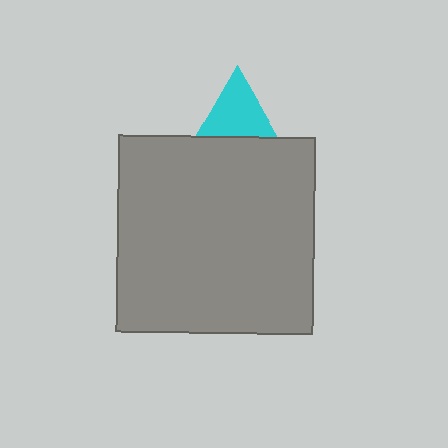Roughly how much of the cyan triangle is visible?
About half of it is visible (roughly 58%).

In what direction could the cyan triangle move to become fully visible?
The cyan triangle could move up. That would shift it out from behind the gray square entirely.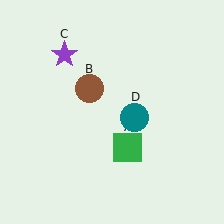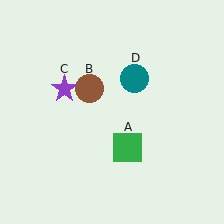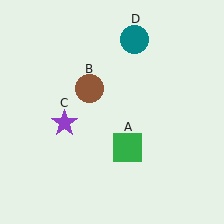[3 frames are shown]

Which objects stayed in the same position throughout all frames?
Green square (object A) and brown circle (object B) remained stationary.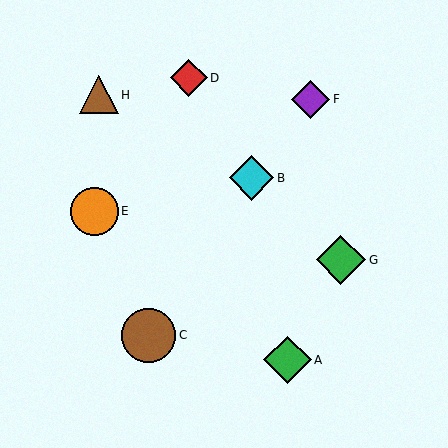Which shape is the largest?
The brown circle (labeled C) is the largest.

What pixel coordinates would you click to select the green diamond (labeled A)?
Click at (287, 360) to select the green diamond A.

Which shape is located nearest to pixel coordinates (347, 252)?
The green diamond (labeled G) at (341, 260) is nearest to that location.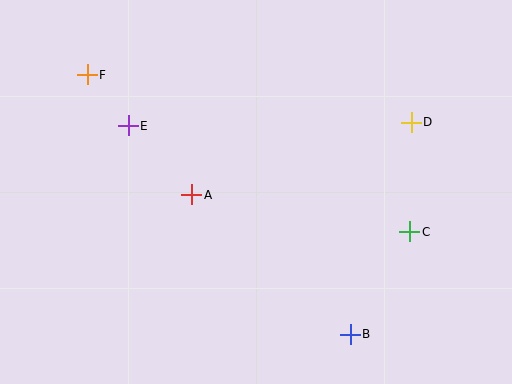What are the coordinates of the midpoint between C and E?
The midpoint between C and E is at (269, 179).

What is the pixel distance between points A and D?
The distance between A and D is 231 pixels.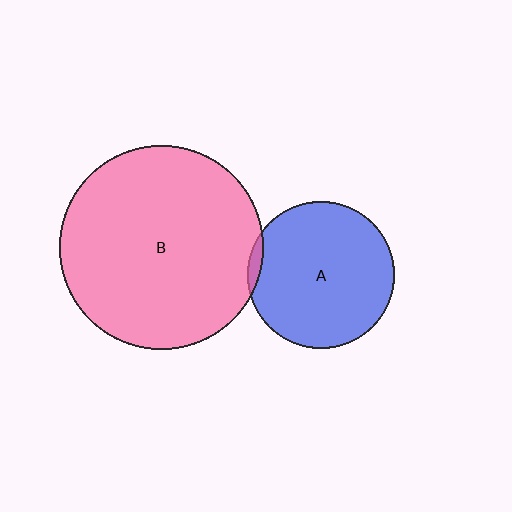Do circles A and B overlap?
Yes.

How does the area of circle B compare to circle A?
Approximately 1.9 times.